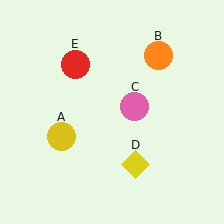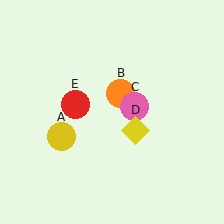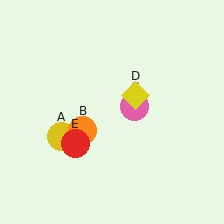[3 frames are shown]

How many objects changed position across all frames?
3 objects changed position: orange circle (object B), yellow diamond (object D), red circle (object E).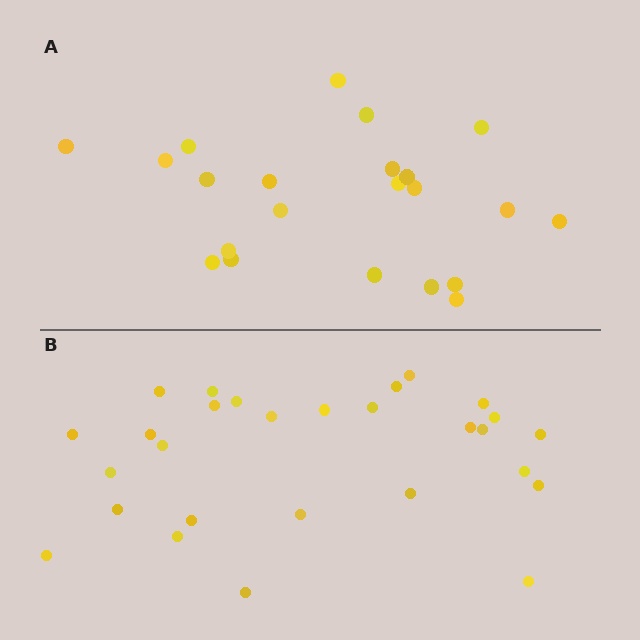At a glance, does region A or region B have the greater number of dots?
Region B (the bottom region) has more dots.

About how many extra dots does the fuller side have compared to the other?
Region B has about 6 more dots than region A.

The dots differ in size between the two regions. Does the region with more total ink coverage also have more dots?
No. Region A has more total ink coverage because its dots are larger, but region B actually contains more individual dots. Total area can be misleading — the number of items is what matters here.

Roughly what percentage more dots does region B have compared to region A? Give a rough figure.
About 25% more.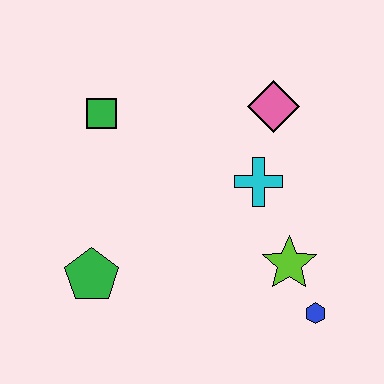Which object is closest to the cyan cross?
The pink diamond is closest to the cyan cross.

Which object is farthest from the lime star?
The green square is farthest from the lime star.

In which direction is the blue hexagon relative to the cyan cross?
The blue hexagon is below the cyan cross.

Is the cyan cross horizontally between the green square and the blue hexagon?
Yes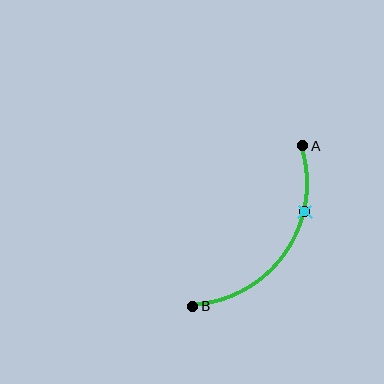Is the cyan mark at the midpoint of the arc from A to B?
No. The cyan mark lies on the arc but is closer to endpoint A. The arc midpoint would be at the point on the curve equidistant along the arc from both A and B.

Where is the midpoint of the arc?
The arc midpoint is the point on the curve farthest from the straight line joining A and B. It sits below and to the right of that line.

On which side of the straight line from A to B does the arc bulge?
The arc bulges below and to the right of the straight line connecting A and B.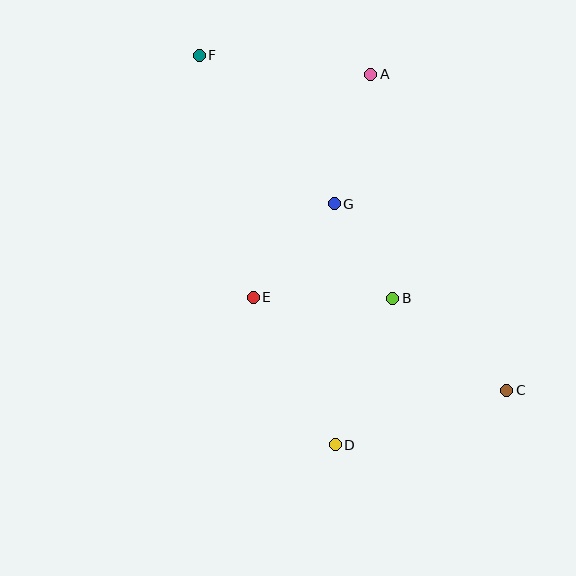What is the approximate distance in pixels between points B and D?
The distance between B and D is approximately 157 pixels.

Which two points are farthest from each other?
Points C and F are farthest from each other.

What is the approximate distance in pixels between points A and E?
The distance between A and E is approximately 252 pixels.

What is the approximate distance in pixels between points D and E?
The distance between D and E is approximately 169 pixels.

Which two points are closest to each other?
Points B and G are closest to each other.